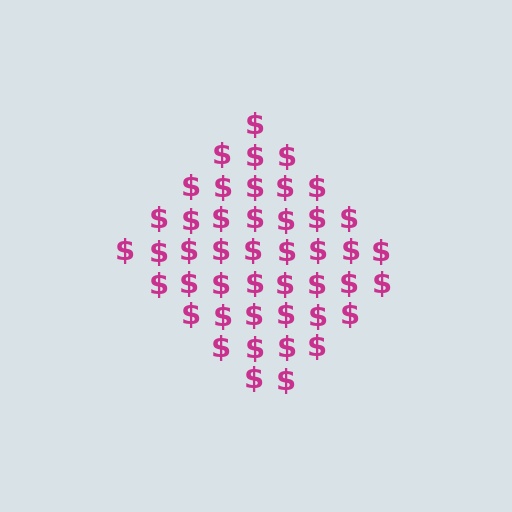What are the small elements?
The small elements are dollar signs.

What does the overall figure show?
The overall figure shows a diamond.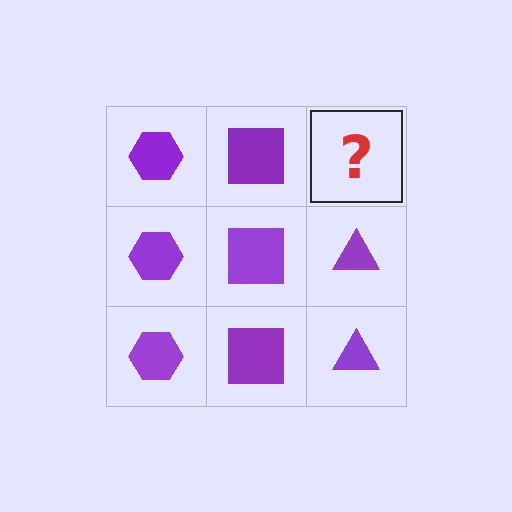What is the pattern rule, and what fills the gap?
The rule is that each column has a consistent shape. The gap should be filled with a purple triangle.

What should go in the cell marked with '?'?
The missing cell should contain a purple triangle.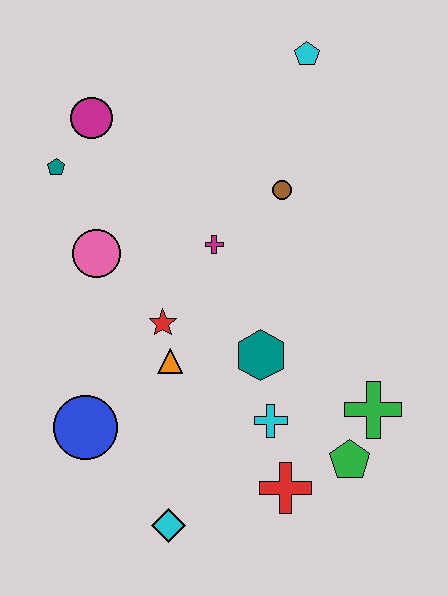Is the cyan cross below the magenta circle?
Yes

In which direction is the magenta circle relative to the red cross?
The magenta circle is above the red cross.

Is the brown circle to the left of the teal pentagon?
No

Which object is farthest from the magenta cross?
The cyan diamond is farthest from the magenta cross.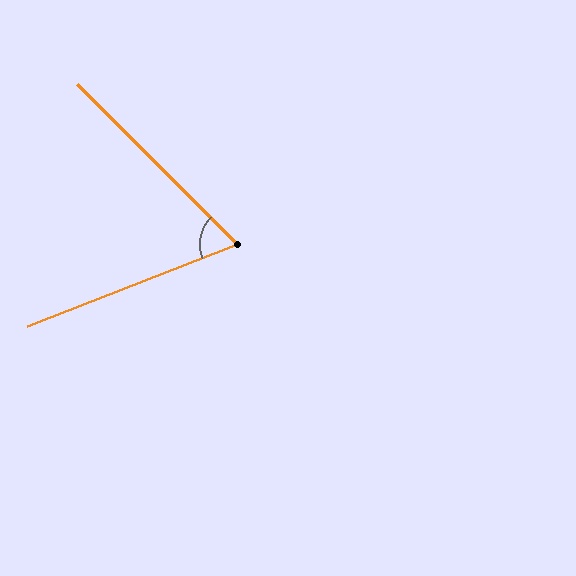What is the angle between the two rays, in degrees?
Approximately 66 degrees.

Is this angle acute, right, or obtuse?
It is acute.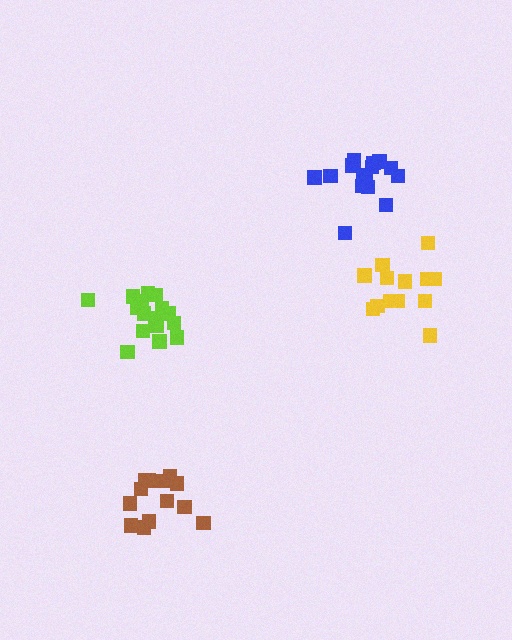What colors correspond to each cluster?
The clusters are colored: lime, yellow, blue, brown.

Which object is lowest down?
The brown cluster is bottommost.